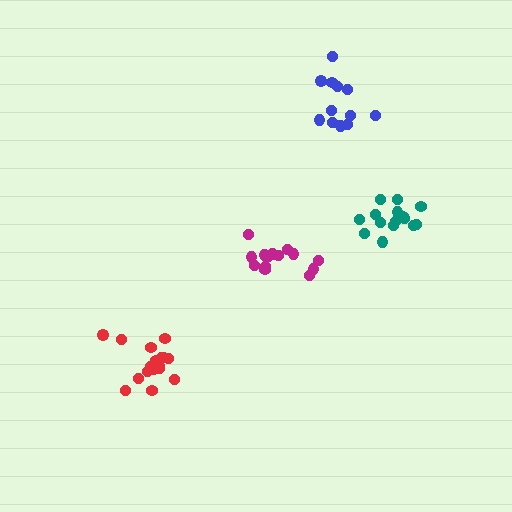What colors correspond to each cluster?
The clusters are colored: red, magenta, blue, teal.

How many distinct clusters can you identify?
There are 4 distinct clusters.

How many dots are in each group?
Group 1: 18 dots, Group 2: 14 dots, Group 3: 12 dots, Group 4: 15 dots (59 total).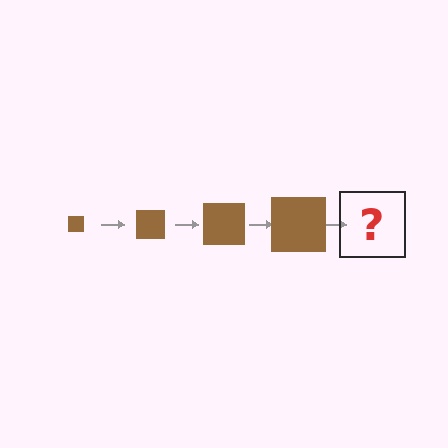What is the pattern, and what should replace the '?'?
The pattern is that the square gets progressively larger each step. The '?' should be a brown square, larger than the previous one.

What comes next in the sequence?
The next element should be a brown square, larger than the previous one.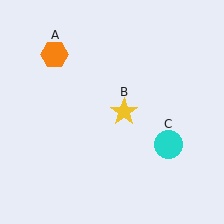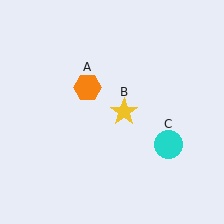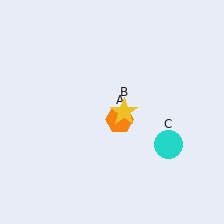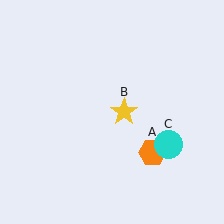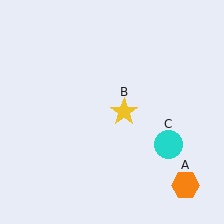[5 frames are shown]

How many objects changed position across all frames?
1 object changed position: orange hexagon (object A).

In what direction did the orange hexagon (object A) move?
The orange hexagon (object A) moved down and to the right.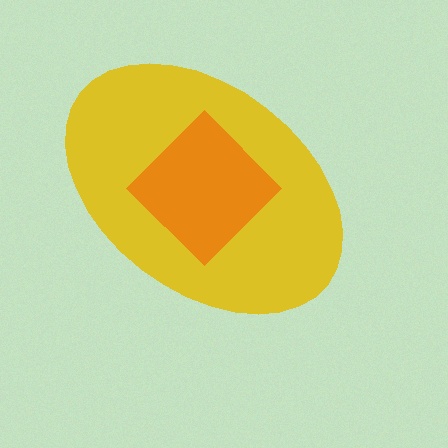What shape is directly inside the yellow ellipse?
The orange diamond.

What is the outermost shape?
The yellow ellipse.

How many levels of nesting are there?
2.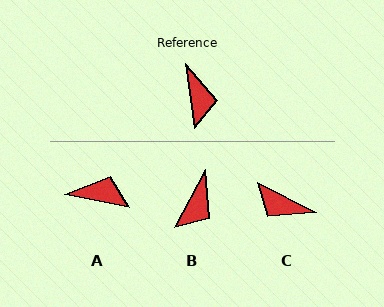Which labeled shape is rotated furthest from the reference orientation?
C, about 125 degrees away.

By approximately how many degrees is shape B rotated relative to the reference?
Approximately 35 degrees clockwise.